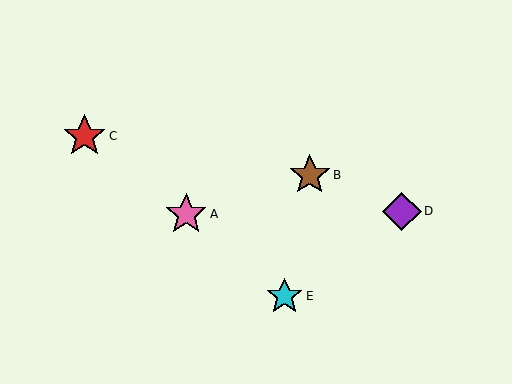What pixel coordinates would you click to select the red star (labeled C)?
Click at (84, 136) to select the red star C.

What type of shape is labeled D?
Shape D is a purple diamond.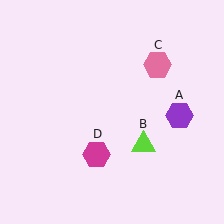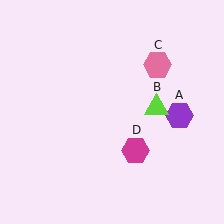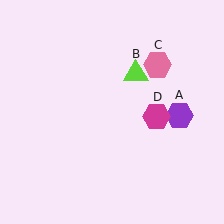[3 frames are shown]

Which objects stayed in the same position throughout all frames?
Purple hexagon (object A) and pink hexagon (object C) remained stationary.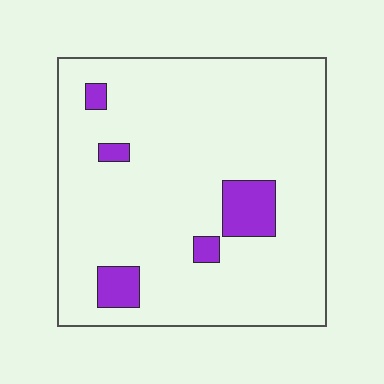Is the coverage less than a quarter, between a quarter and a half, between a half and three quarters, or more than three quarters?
Less than a quarter.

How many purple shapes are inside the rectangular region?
5.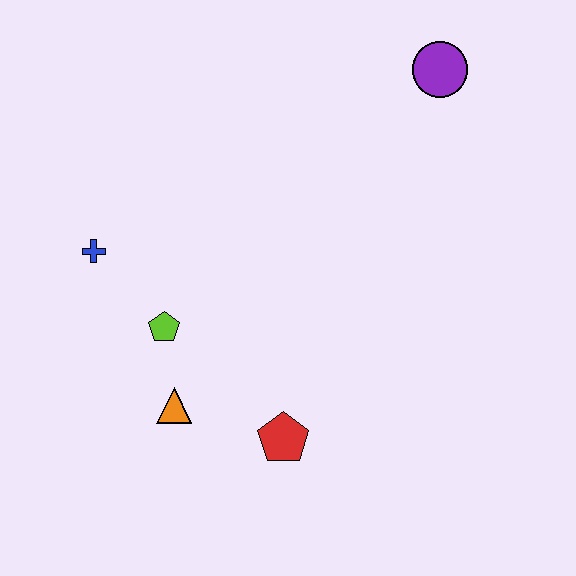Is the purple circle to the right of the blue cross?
Yes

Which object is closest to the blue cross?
The lime pentagon is closest to the blue cross.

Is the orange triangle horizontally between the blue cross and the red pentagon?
Yes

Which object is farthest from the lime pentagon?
The purple circle is farthest from the lime pentagon.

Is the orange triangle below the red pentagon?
No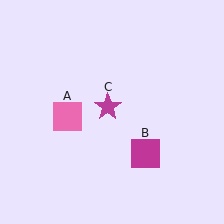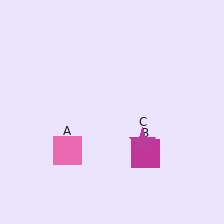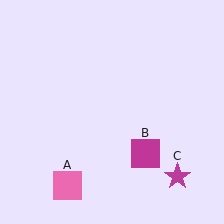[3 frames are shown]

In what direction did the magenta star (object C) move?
The magenta star (object C) moved down and to the right.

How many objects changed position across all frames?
2 objects changed position: pink square (object A), magenta star (object C).